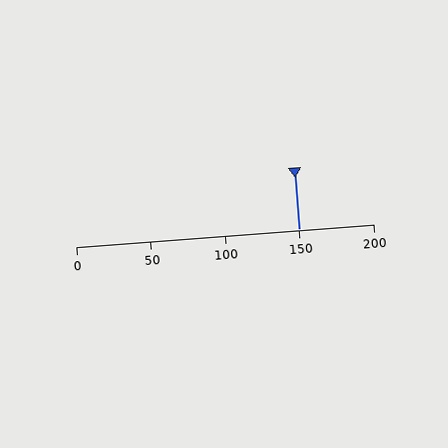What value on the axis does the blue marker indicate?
The marker indicates approximately 150.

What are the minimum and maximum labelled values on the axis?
The axis runs from 0 to 200.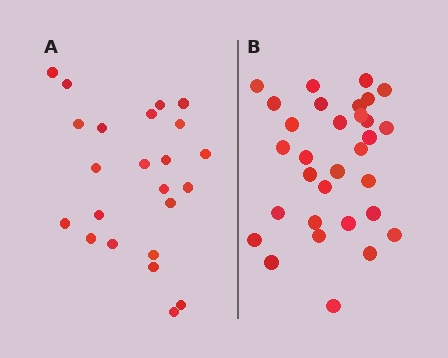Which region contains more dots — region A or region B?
Region B (the right region) has more dots.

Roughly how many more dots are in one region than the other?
Region B has roughly 8 or so more dots than region A.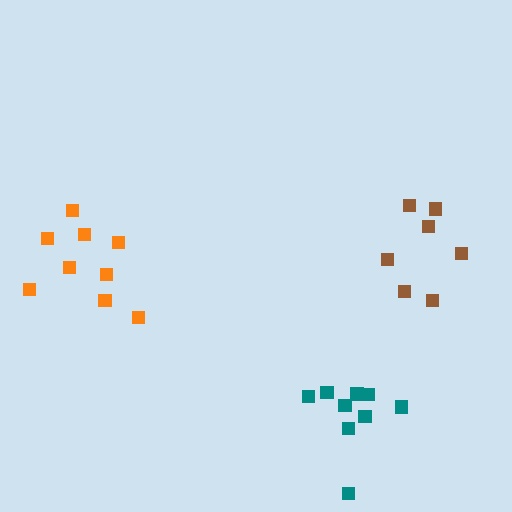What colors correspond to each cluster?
The clusters are colored: orange, teal, brown.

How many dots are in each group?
Group 1: 9 dots, Group 2: 9 dots, Group 3: 7 dots (25 total).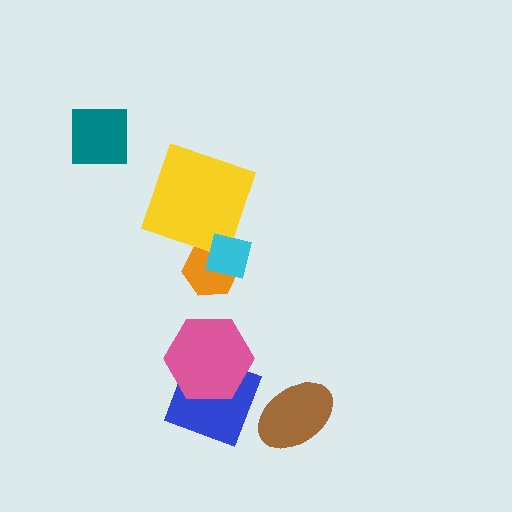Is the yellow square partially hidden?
Yes, it is partially covered by another shape.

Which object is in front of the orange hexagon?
The cyan square is in front of the orange hexagon.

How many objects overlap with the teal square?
0 objects overlap with the teal square.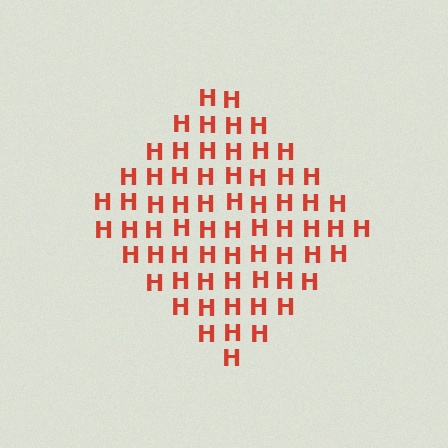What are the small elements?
The small elements are letter H's.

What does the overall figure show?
The overall figure shows a diamond.